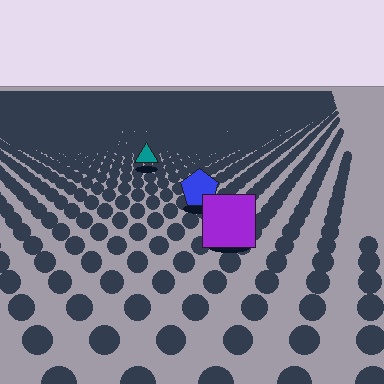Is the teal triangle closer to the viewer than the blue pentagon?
No. The blue pentagon is closer — you can tell from the texture gradient: the ground texture is coarser near it.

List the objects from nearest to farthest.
From nearest to farthest: the purple square, the blue pentagon, the teal triangle.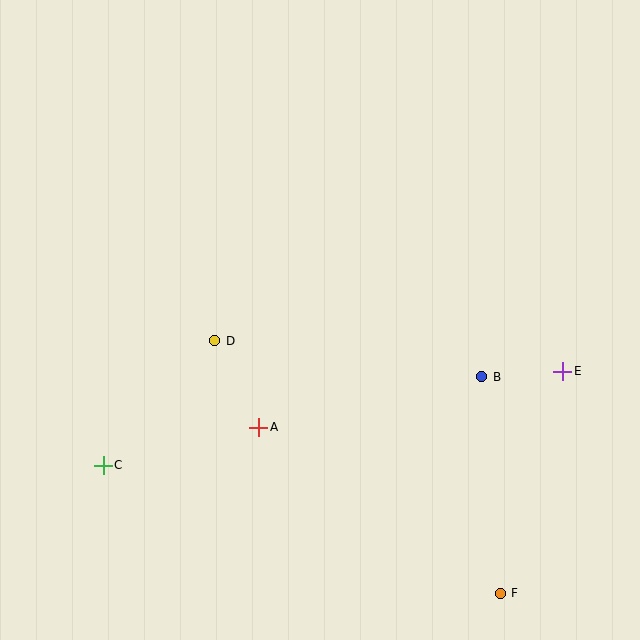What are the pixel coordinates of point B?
Point B is at (482, 377).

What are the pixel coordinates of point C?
Point C is at (103, 465).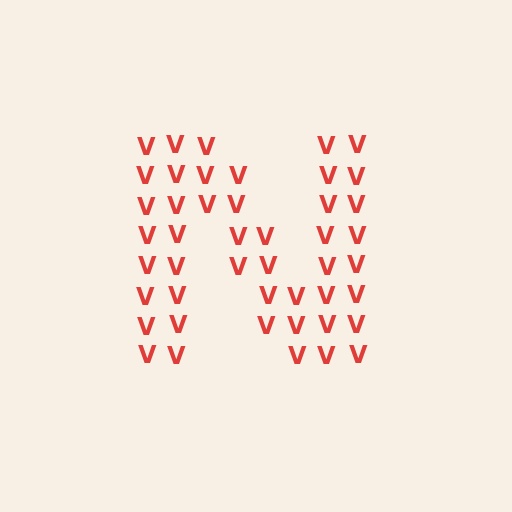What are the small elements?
The small elements are letter V's.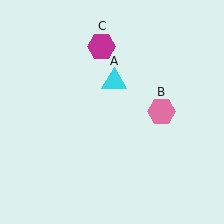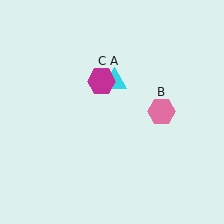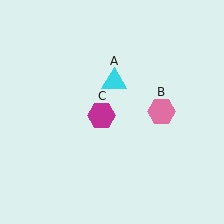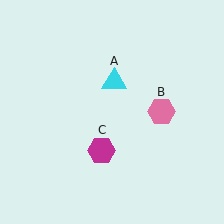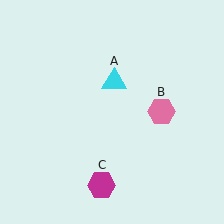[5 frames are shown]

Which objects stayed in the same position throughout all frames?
Cyan triangle (object A) and pink hexagon (object B) remained stationary.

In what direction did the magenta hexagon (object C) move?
The magenta hexagon (object C) moved down.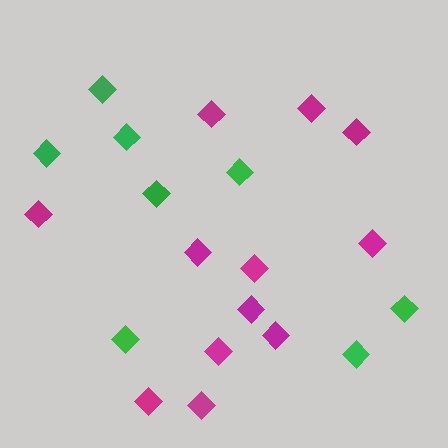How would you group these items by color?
There are 2 groups: one group of green diamonds (8) and one group of magenta diamonds (12).